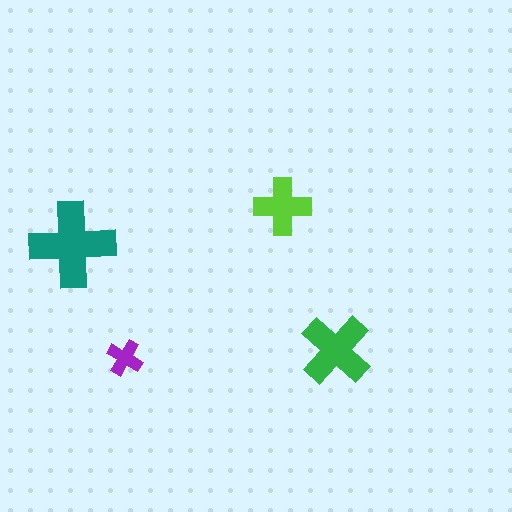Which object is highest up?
The lime cross is topmost.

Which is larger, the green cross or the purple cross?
The green one.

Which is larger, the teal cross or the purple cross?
The teal one.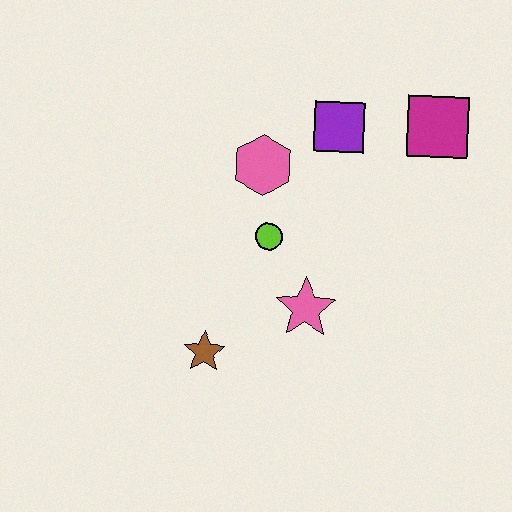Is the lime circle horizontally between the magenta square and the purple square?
No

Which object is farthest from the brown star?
The magenta square is farthest from the brown star.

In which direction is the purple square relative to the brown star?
The purple square is above the brown star.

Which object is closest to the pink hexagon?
The lime circle is closest to the pink hexagon.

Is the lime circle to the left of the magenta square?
Yes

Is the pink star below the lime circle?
Yes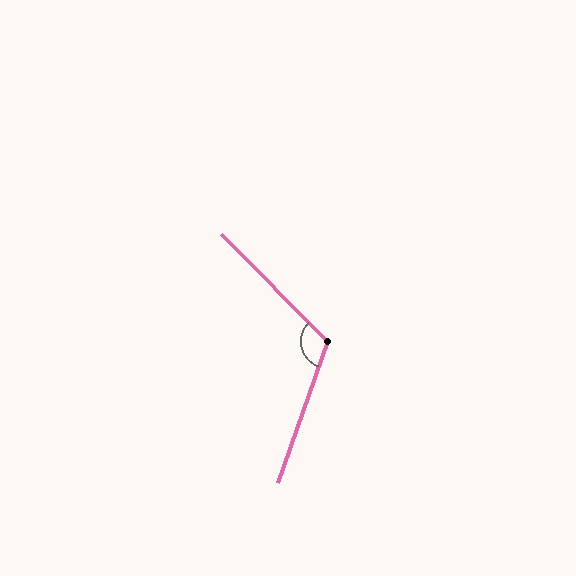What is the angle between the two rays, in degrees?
Approximately 116 degrees.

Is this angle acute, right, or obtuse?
It is obtuse.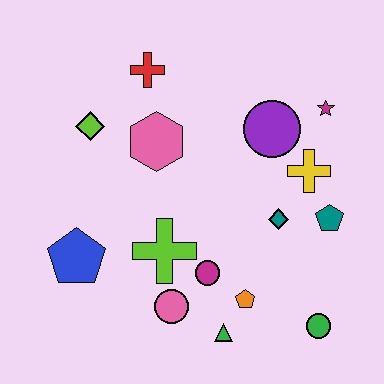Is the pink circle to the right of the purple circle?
No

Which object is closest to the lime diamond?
The pink hexagon is closest to the lime diamond.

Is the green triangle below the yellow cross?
Yes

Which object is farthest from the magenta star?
The blue pentagon is farthest from the magenta star.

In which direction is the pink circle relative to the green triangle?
The pink circle is to the left of the green triangle.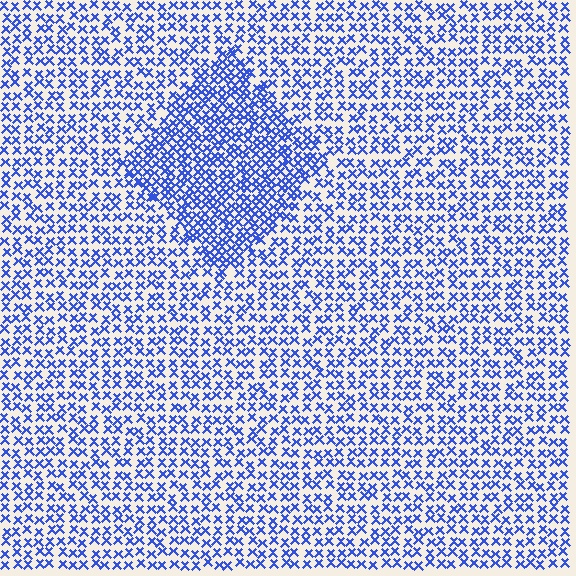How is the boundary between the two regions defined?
The boundary is defined by a change in element density (approximately 1.8x ratio). All elements are the same color, size, and shape.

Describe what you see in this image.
The image contains small blue elements arranged at two different densities. A diamond-shaped region is visible where the elements are more densely packed than the surrounding area.